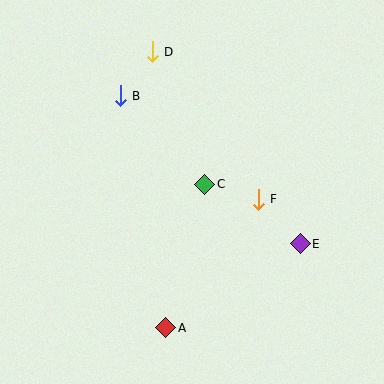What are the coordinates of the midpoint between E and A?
The midpoint between E and A is at (233, 286).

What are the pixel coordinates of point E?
Point E is at (300, 244).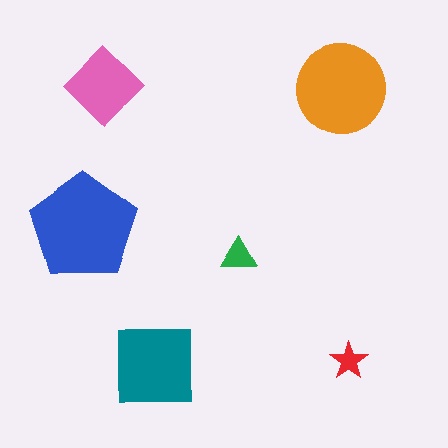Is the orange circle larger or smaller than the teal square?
Larger.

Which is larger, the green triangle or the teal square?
The teal square.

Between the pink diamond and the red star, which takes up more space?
The pink diamond.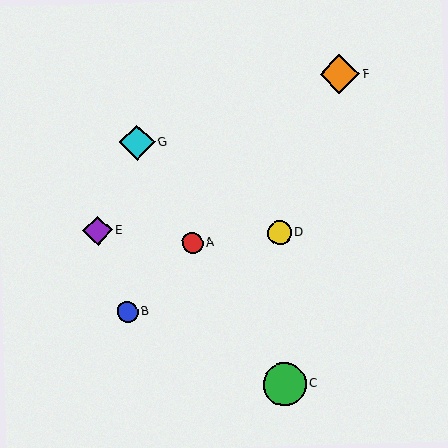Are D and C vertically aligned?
Yes, both are at x≈280.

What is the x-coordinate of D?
Object D is at x≈280.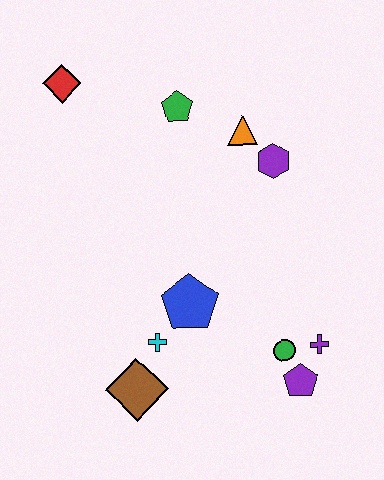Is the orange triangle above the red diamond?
No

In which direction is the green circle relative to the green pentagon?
The green circle is below the green pentagon.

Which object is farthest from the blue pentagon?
The red diamond is farthest from the blue pentagon.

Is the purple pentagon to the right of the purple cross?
No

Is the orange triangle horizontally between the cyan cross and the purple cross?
Yes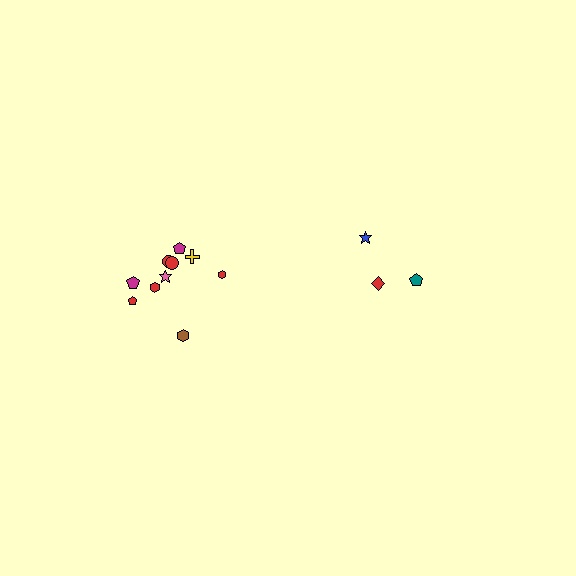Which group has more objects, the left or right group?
The left group.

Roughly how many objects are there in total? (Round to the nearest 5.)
Roughly 15 objects in total.